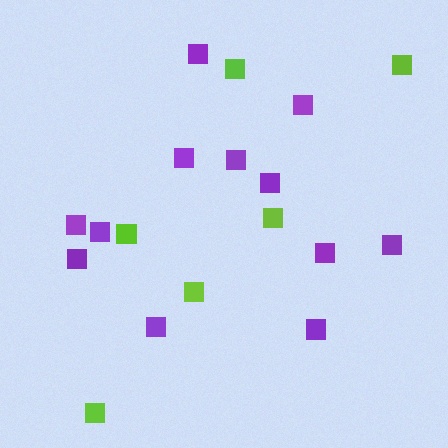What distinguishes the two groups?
There are 2 groups: one group of purple squares (12) and one group of lime squares (6).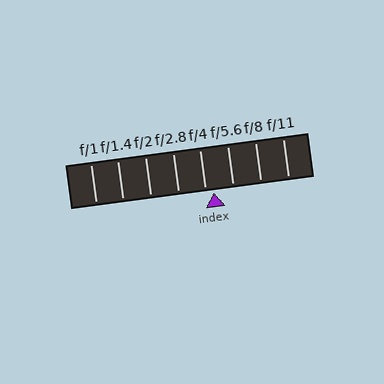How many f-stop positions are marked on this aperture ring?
There are 8 f-stop positions marked.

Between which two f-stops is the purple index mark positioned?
The index mark is between f/4 and f/5.6.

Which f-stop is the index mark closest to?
The index mark is closest to f/4.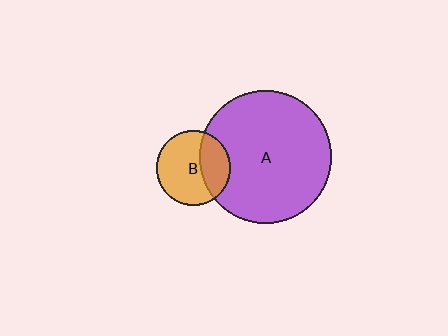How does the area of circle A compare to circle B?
Approximately 3.2 times.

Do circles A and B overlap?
Yes.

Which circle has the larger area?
Circle A (purple).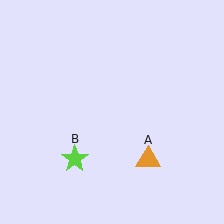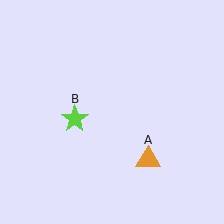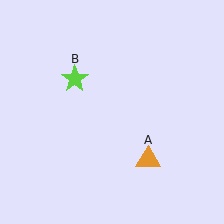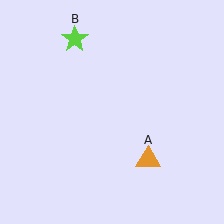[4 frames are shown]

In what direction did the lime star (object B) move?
The lime star (object B) moved up.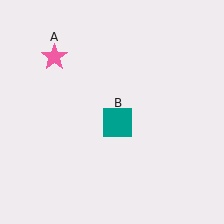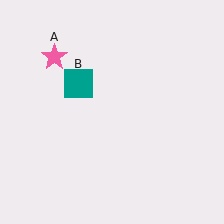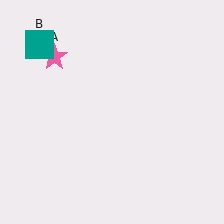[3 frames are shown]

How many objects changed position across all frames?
1 object changed position: teal square (object B).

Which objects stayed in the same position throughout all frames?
Pink star (object A) remained stationary.